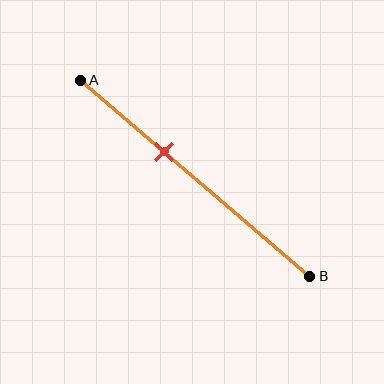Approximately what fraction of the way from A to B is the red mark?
The red mark is approximately 35% of the way from A to B.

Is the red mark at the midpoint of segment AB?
No, the mark is at about 35% from A, not at the 50% midpoint.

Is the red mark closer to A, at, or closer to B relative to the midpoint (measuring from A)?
The red mark is closer to point A than the midpoint of segment AB.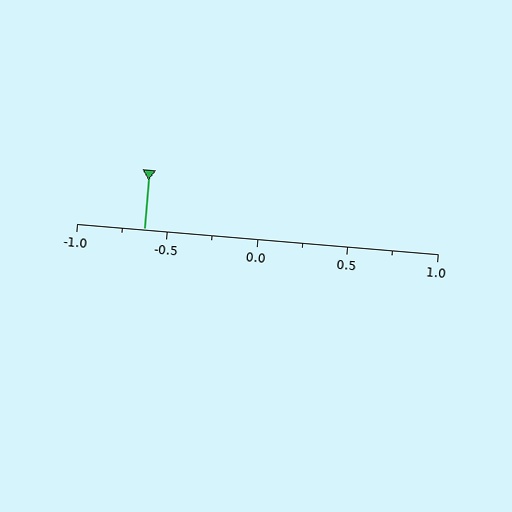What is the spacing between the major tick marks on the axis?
The major ticks are spaced 0.5 apart.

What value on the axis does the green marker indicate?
The marker indicates approximately -0.62.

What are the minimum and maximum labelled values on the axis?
The axis runs from -1.0 to 1.0.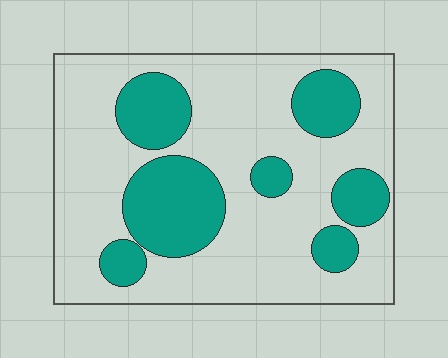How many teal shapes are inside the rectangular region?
7.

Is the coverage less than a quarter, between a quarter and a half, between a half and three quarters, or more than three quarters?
Between a quarter and a half.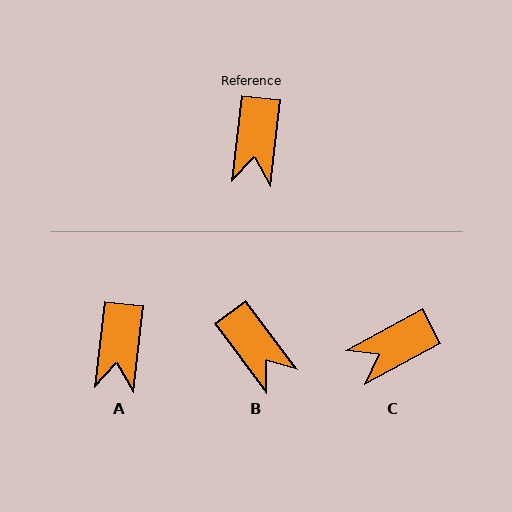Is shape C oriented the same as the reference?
No, it is off by about 55 degrees.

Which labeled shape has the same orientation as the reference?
A.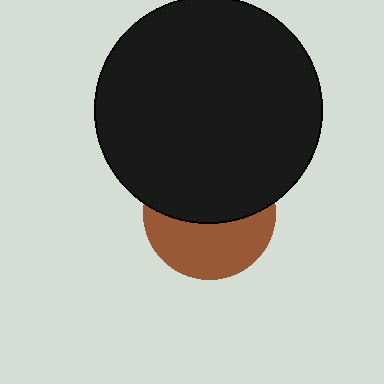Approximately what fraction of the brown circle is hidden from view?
Roughly 54% of the brown circle is hidden behind the black circle.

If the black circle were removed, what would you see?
You would see the complete brown circle.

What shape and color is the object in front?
The object in front is a black circle.